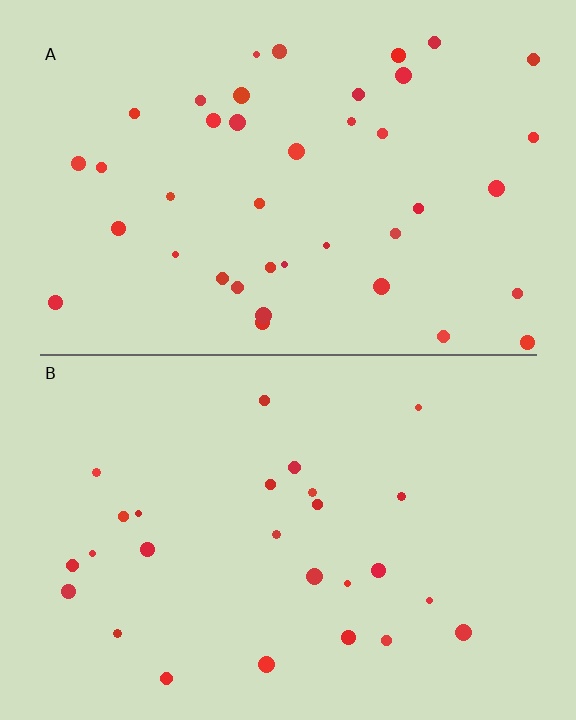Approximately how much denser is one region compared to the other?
Approximately 1.5× — region A over region B.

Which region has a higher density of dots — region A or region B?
A (the top).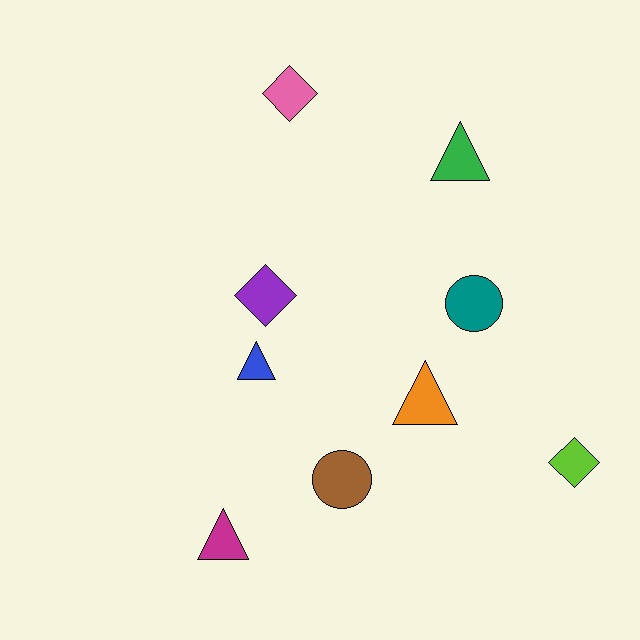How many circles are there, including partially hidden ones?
There are 2 circles.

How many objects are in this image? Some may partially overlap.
There are 9 objects.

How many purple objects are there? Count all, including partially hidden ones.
There is 1 purple object.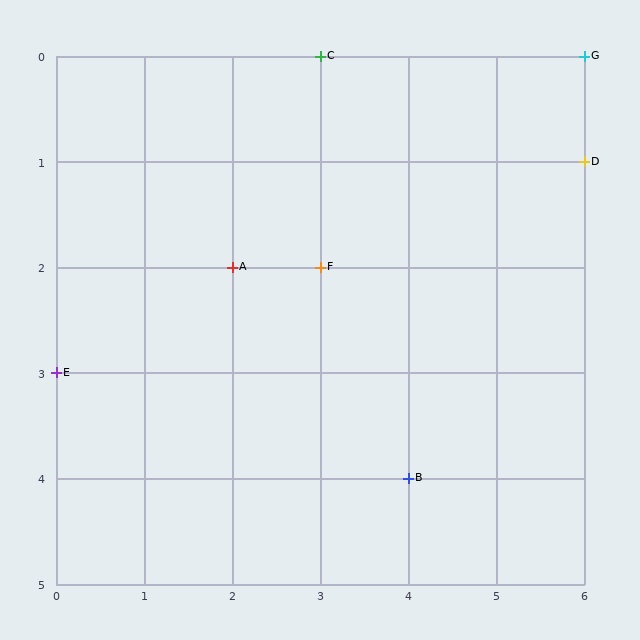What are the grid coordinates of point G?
Point G is at grid coordinates (6, 0).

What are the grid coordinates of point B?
Point B is at grid coordinates (4, 4).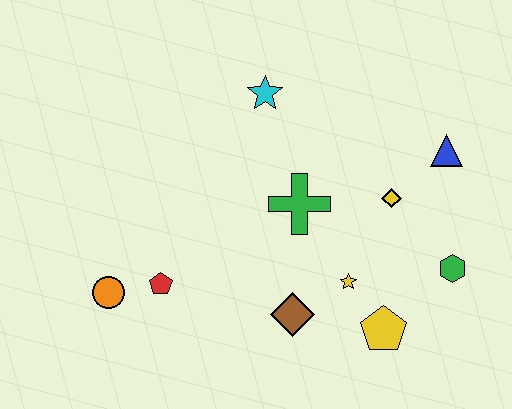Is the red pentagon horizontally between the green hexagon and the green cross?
No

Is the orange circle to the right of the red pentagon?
No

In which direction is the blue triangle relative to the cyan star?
The blue triangle is to the right of the cyan star.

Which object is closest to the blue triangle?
The yellow diamond is closest to the blue triangle.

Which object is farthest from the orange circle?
The blue triangle is farthest from the orange circle.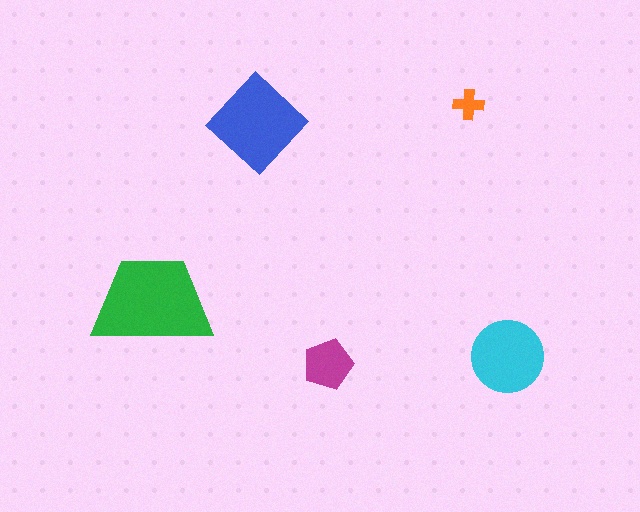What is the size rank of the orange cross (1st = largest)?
5th.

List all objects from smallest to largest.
The orange cross, the magenta pentagon, the cyan circle, the blue diamond, the green trapezoid.